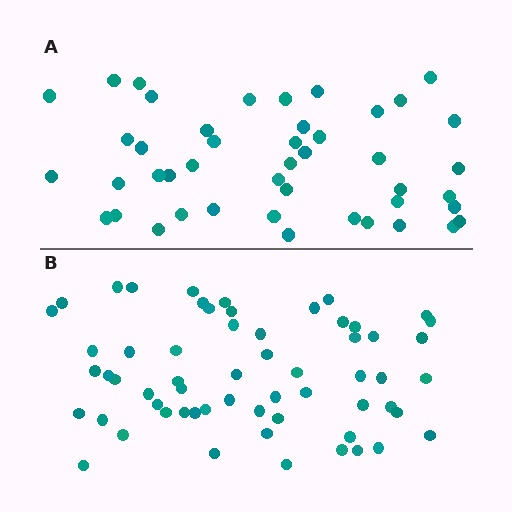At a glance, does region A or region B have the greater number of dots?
Region B (the bottom region) has more dots.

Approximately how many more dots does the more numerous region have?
Region B has approximately 15 more dots than region A.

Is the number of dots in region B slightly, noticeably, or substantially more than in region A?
Region B has noticeably more, but not dramatically so. The ratio is roughly 1.3 to 1.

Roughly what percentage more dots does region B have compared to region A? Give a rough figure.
About 35% more.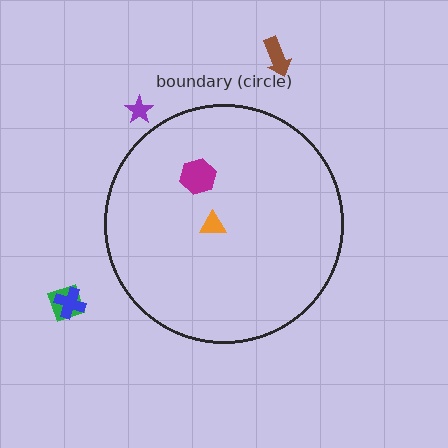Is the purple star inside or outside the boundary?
Outside.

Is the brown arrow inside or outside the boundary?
Outside.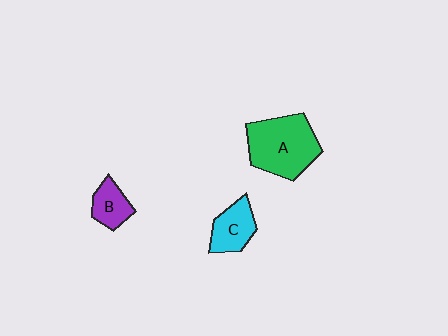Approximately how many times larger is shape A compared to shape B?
Approximately 2.5 times.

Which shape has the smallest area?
Shape B (purple).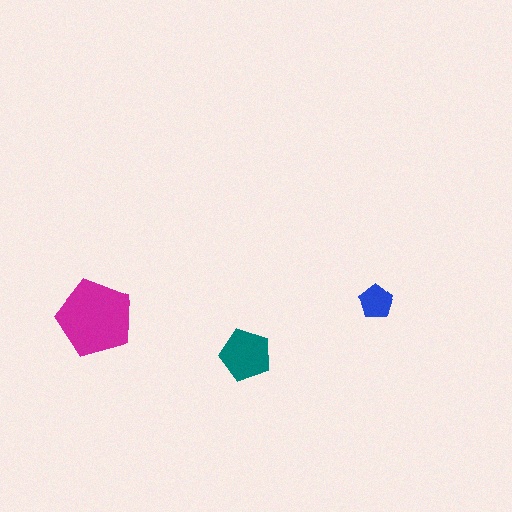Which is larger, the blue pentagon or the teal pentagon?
The teal one.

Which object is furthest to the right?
The blue pentagon is rightmost.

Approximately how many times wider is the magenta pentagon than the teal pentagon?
About 1.5 times wider.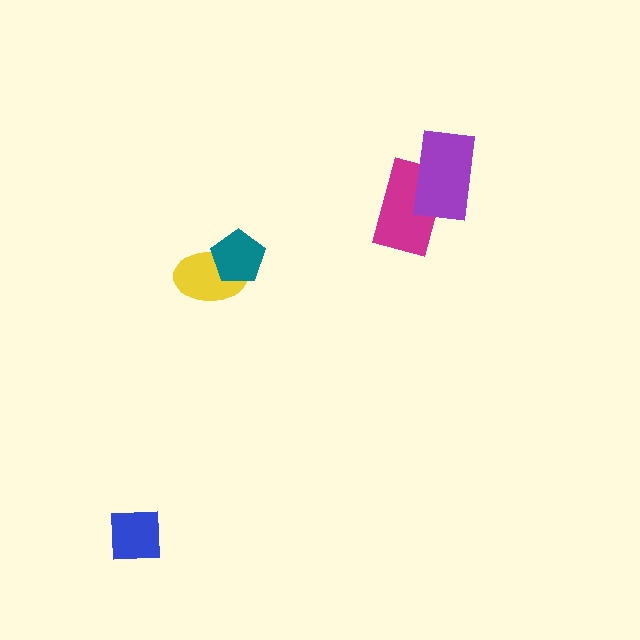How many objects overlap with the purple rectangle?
1 object overlaps with the purple rectangle.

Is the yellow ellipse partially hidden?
Yes, it is partially covered by another shape.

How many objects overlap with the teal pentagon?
1 object overlaps with the teal pentagon.